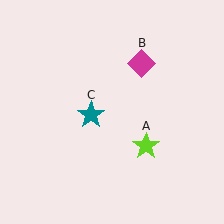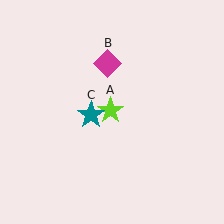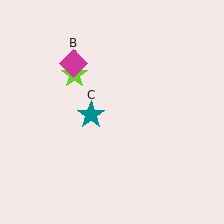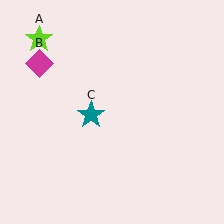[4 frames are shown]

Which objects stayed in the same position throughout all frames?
Teal star (object C) remained stationary.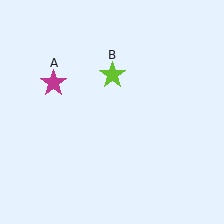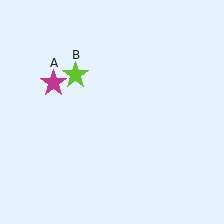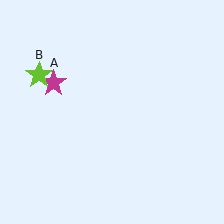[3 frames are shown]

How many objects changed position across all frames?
1 object changed position: lime star (object B).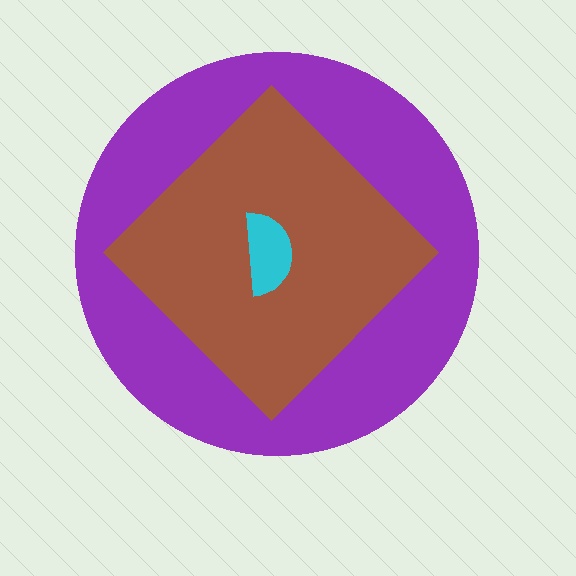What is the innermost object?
The cyan semicircle.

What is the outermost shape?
The purple circle.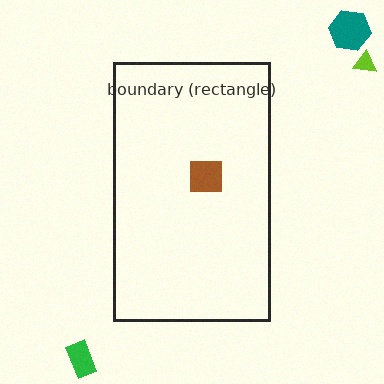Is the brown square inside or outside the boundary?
Inside.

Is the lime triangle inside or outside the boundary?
Outside.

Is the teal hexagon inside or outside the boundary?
Outside.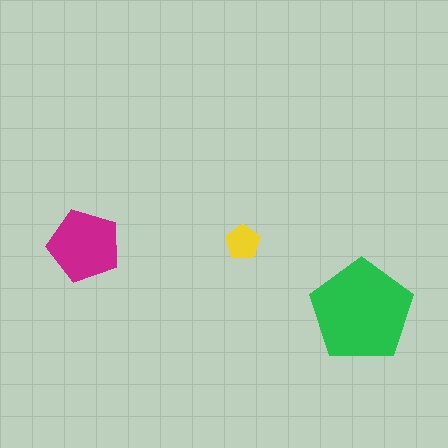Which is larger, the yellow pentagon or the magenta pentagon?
The magenta one.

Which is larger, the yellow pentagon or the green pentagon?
The green one.